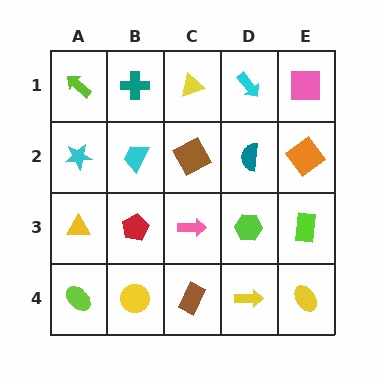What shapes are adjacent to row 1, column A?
A cyan star (row 2, column A), a teal cross (row 1, column B).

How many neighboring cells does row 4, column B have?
3.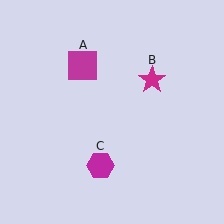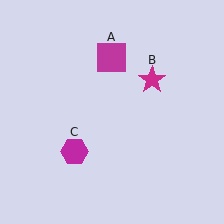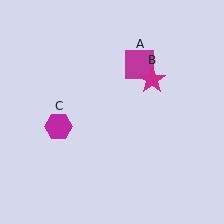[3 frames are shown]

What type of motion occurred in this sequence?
The magenta square (object A), magenta hexagon (object C) rotated clockwise around the center of the scene.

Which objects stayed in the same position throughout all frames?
Magenta star (object B) remained stationary.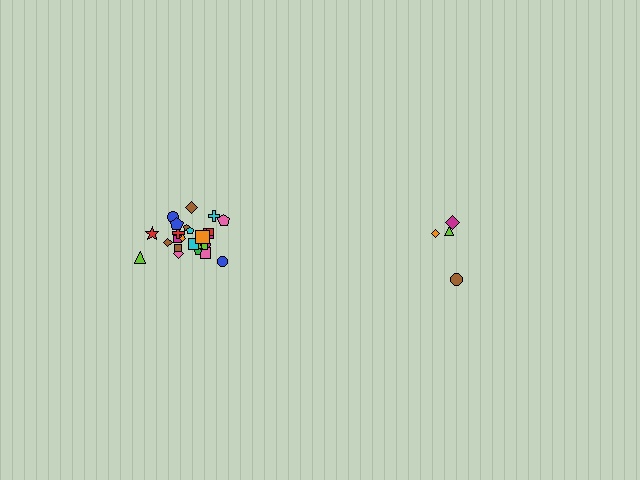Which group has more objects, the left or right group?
The left group.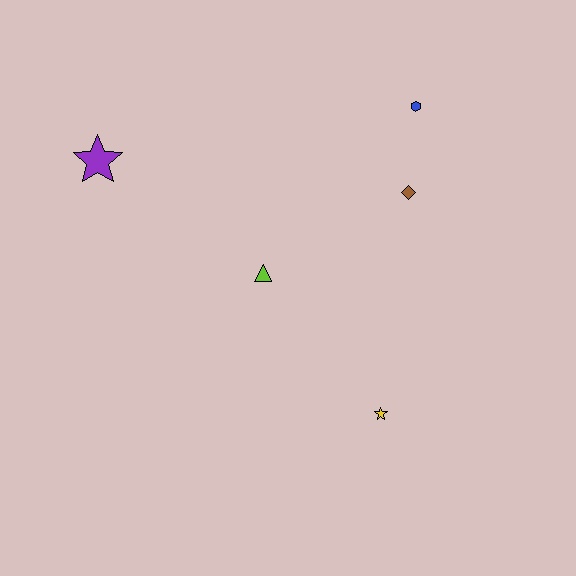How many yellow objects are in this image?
There is 1 yellow object.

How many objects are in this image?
There are 5 objects.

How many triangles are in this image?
There is 1 triangle.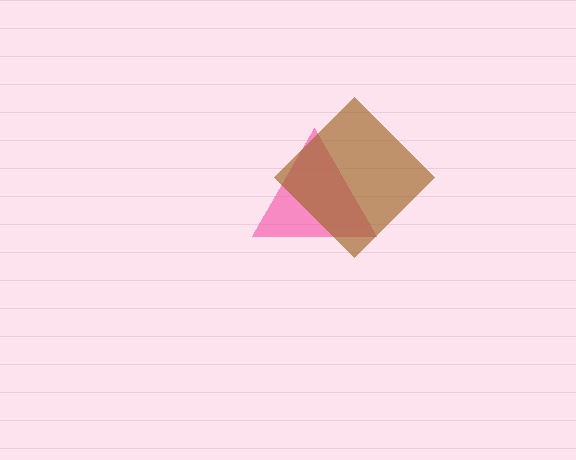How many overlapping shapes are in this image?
There are 2 overlapping shapes in the image.